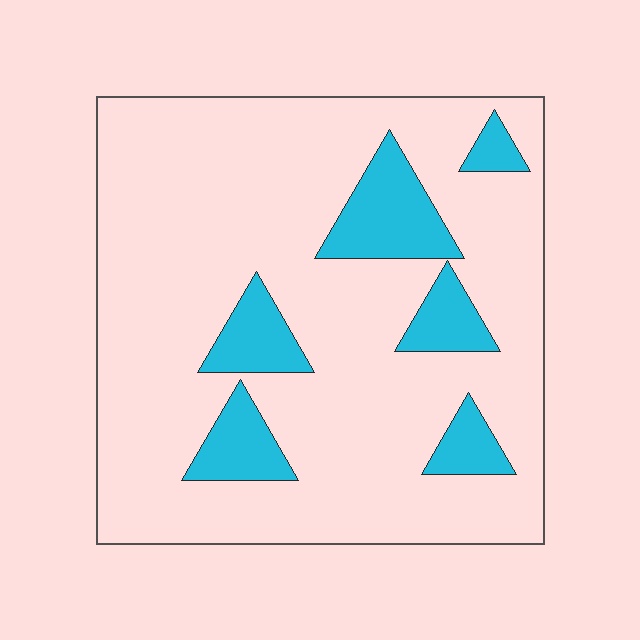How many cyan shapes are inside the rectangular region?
6.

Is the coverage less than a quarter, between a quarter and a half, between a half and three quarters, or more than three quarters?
Less than a quarter.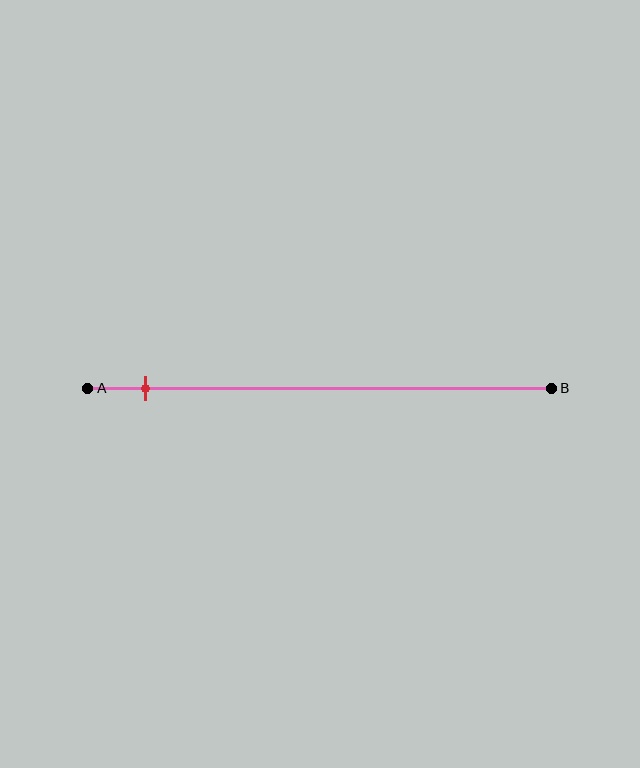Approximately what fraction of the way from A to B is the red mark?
The red mark is approximately 15% of the way from A to B.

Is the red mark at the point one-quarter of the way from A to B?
No, the mark is at about 15% from A, not at the 25% one-quarter point.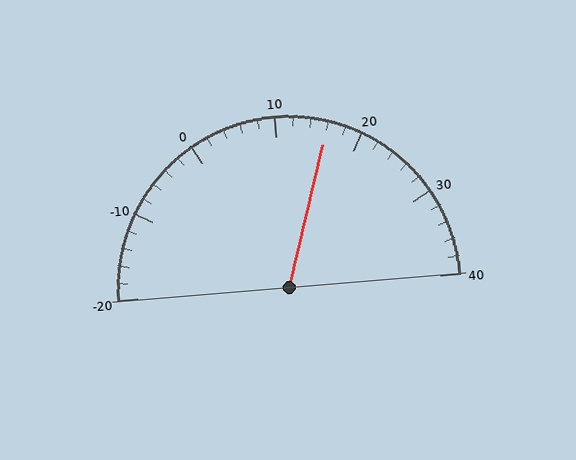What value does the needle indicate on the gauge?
The needle indicates approximately 16.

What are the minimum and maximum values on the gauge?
The gauge ranges from -20 to 40.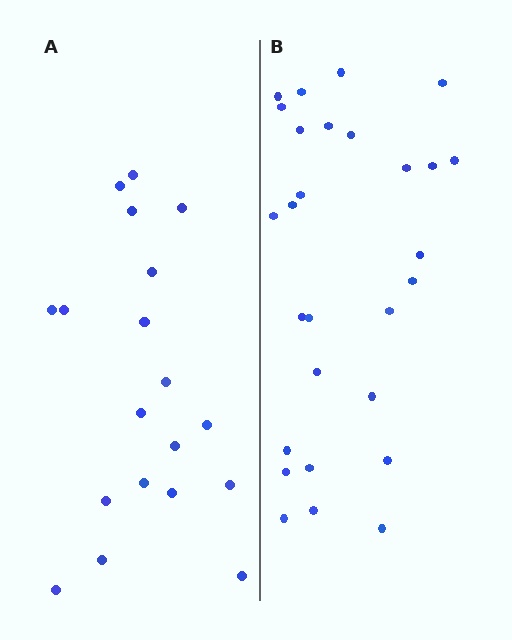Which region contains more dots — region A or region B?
Region B (the right region) has more dots.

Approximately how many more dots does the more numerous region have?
Region B has roughly 8 or so more dots than region A.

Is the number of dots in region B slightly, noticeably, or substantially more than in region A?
Region B has substantially more. The ratio is roughly 1.5 to 1.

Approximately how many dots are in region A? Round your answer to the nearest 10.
About 20 dots. (The exact count is 19, which rounds to 20.)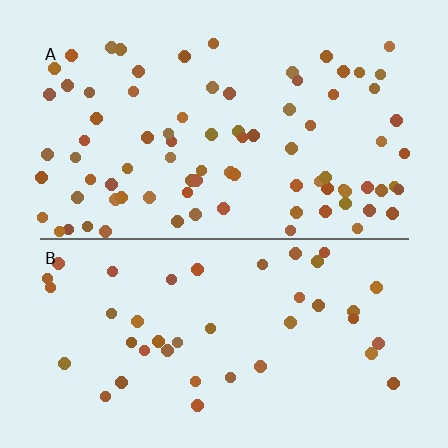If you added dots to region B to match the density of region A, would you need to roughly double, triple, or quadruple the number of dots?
Approximately double.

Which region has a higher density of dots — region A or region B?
A (the top).